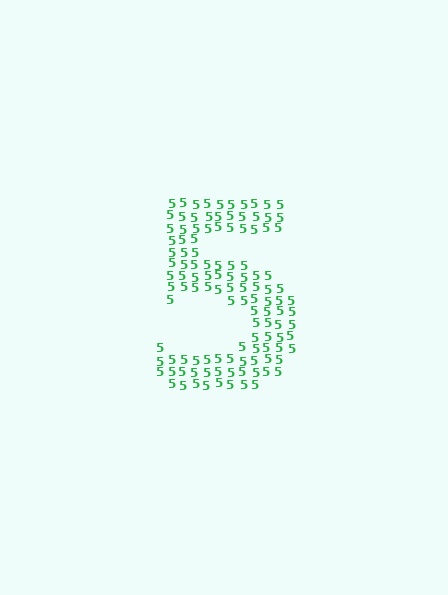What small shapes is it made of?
It is made of small digit 5's.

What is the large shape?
The large shape is the digit 5.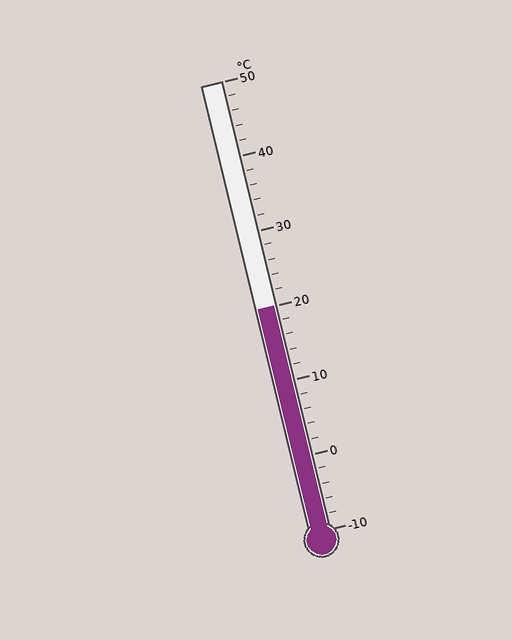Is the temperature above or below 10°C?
The temperature is above 10°C.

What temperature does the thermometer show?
The thermometer shows approximately 20°C.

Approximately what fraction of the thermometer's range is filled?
The thermometer is filled to approximately 50% of its range.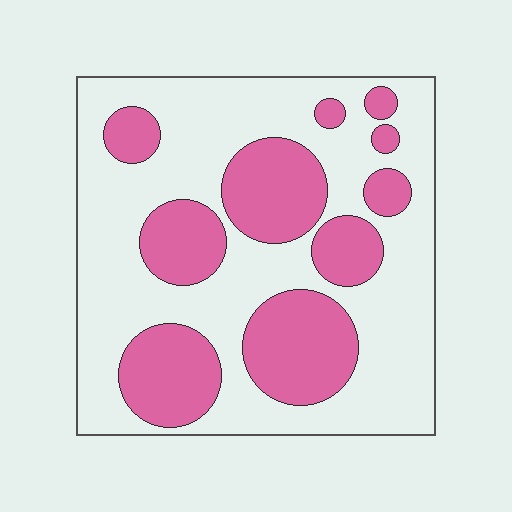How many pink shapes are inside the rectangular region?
10.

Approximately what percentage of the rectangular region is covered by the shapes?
Approximately 35%.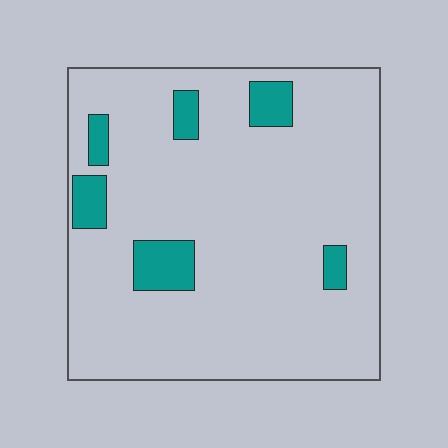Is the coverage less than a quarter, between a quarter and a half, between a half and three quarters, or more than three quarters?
Less than a quarter.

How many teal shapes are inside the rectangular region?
6.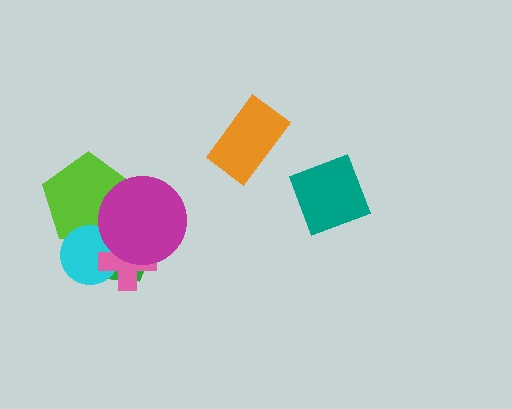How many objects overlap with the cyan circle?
4 objects overlap with the cyan circle.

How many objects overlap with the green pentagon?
4 objects overlap with the green pentagon.